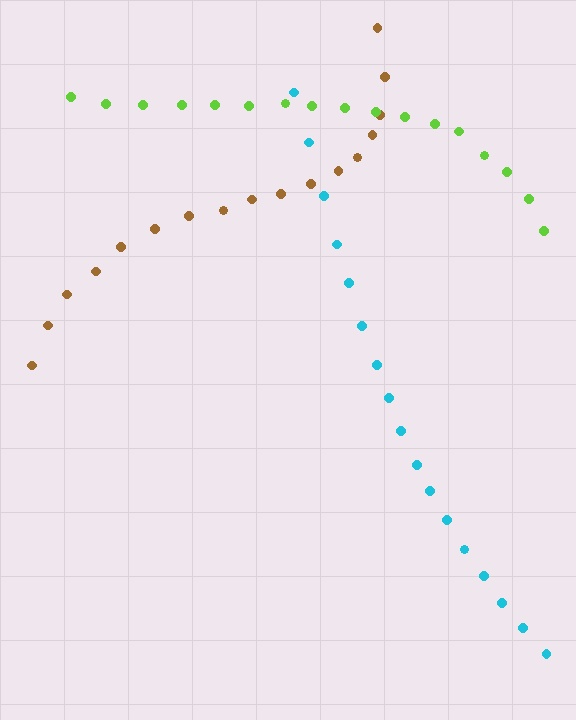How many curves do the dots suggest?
There are 3 distinct paths.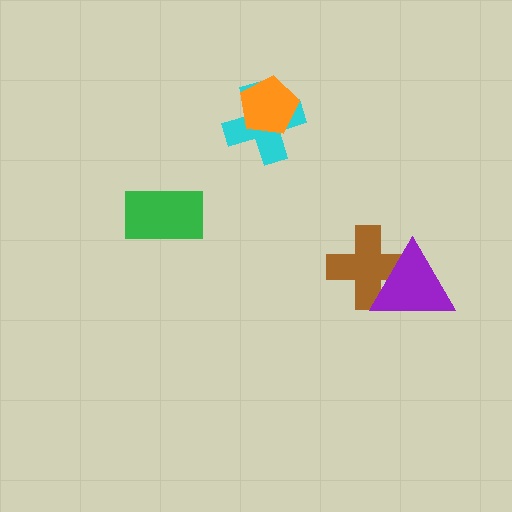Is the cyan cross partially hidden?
Yes, it is partially covered by another shape.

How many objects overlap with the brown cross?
1 object overlaps with the brown cross.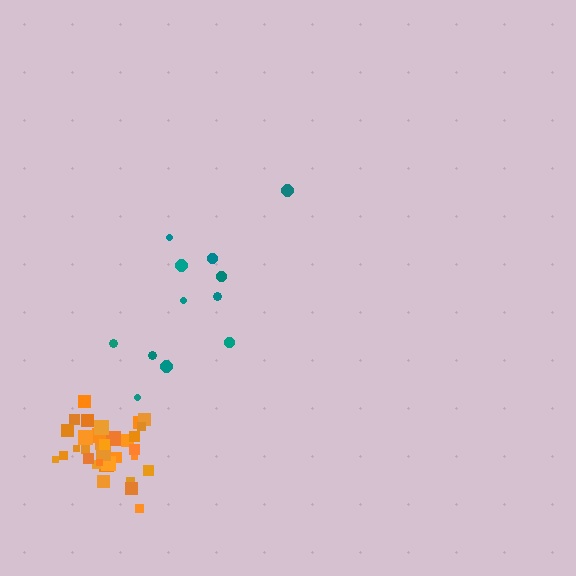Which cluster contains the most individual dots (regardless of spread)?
Orange (34).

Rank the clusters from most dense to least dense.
orange, teal.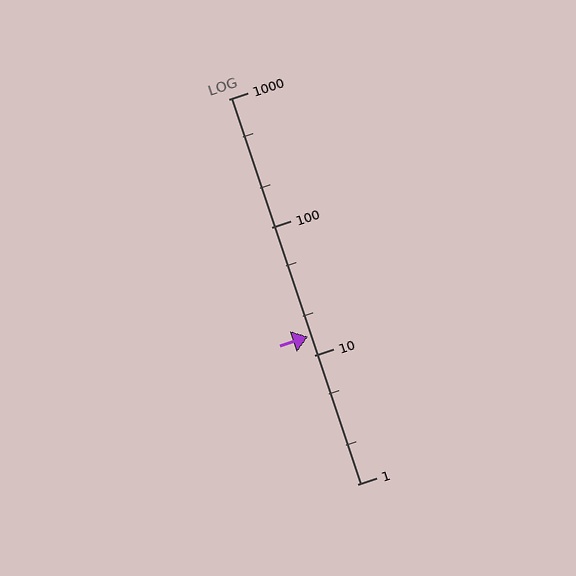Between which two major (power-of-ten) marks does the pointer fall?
The pointer is between 10 and 100.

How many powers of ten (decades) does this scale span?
The scale spans 3 decades, from 1 to 1000.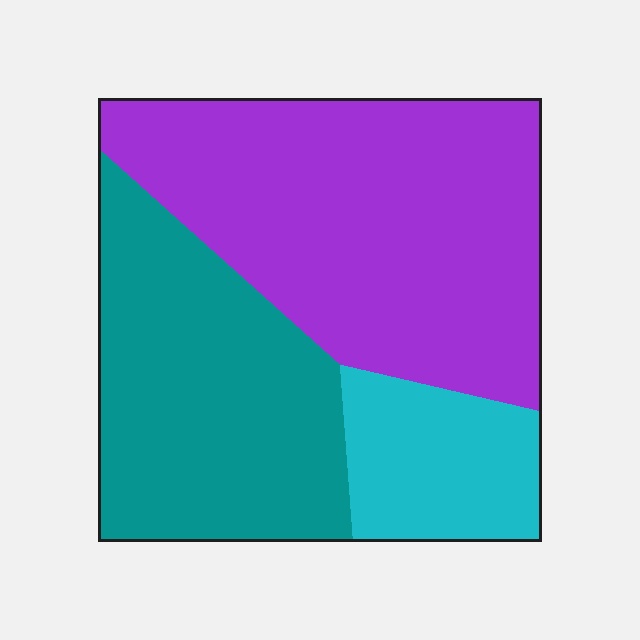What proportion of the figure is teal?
Teal takes up about three eighths (3/8) of the figure.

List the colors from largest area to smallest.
From largest to smallest: purple, teal, cyan.